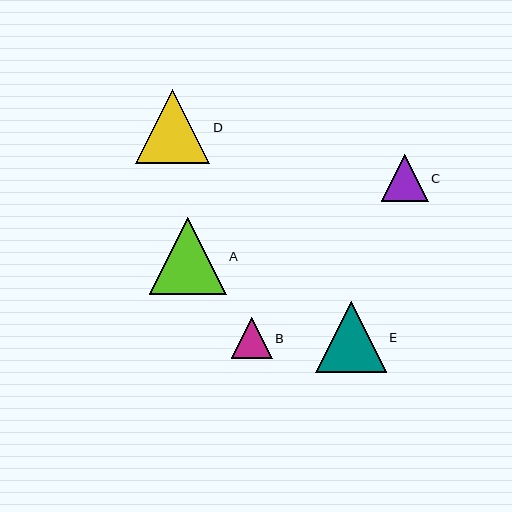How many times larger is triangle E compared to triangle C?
Triangle E is approximately 1.5 times the size of triangle C.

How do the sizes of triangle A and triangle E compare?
Triangle A and triangle E are approximately the same size.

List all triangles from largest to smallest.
From largest to smallest: A, D, E, C, B.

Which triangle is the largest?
Triangle A is the largest with a size of approximately 77 pixels.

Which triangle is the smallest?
Triangle B is the smallest with a size of approximately 41 pixels.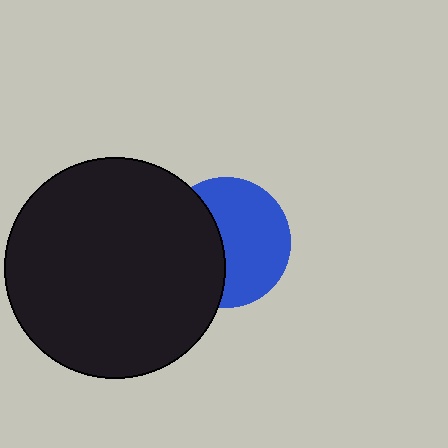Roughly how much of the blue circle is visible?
About half of it is visible (roughly 59%).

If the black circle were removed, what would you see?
You would see the complete blue circle.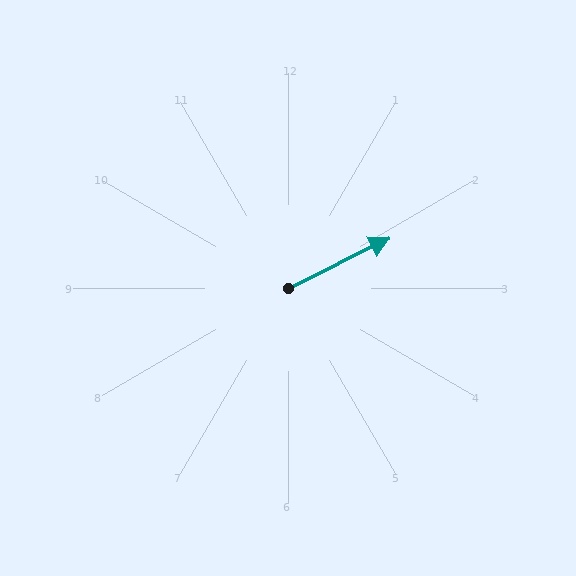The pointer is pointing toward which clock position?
Roughly 2 o'clock.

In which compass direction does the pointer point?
Northeast.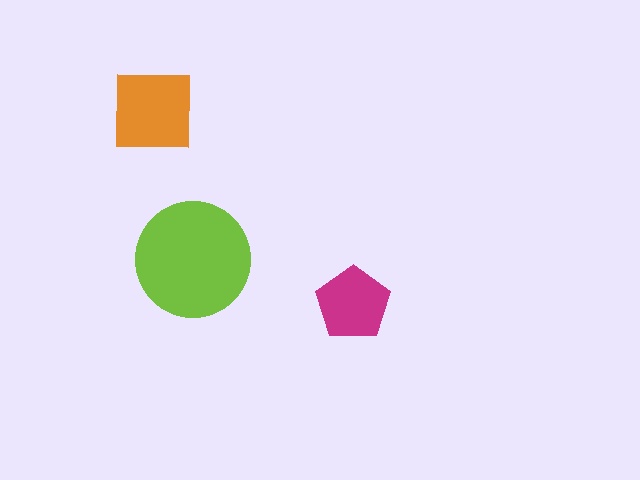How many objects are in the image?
There are 3 objects in the image.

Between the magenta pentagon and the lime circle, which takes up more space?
The lime circle.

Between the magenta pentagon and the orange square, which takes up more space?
The orange square.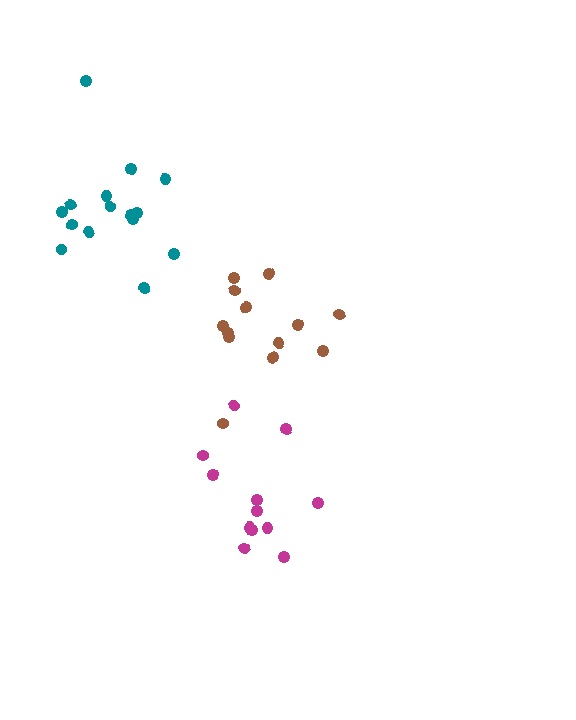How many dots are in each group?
Group 1: 15 dots, Group 2: 12 dots, Group 3: 13 dots (40 total).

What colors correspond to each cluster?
The clusters are colored: teal, magenta, brown.